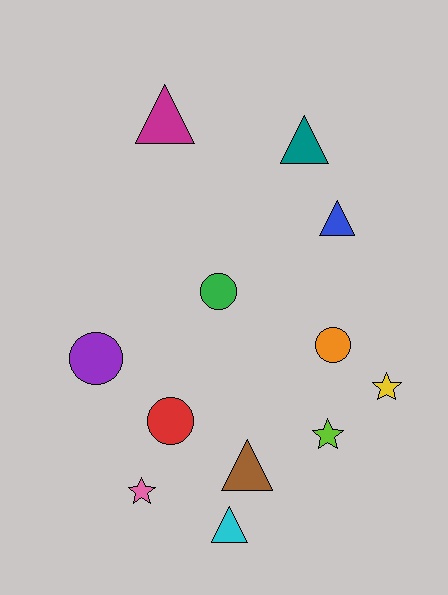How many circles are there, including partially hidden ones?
There are 4 circles.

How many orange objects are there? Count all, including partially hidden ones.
There is 1 orange object.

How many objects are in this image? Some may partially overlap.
There are 12 objects.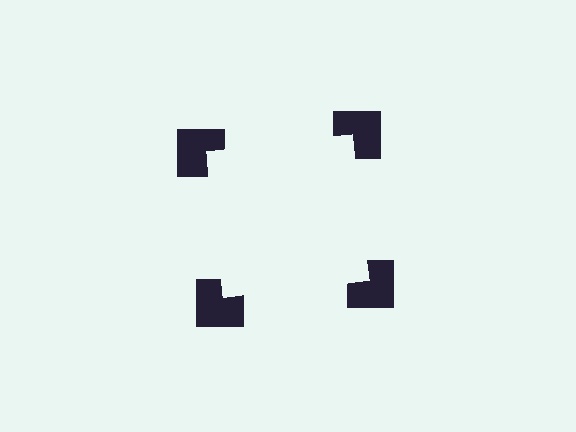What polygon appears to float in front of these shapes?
An illusory square — its edges are inferred from the aligned wedge cuts in the notched squares, not physically drawn.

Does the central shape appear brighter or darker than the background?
It typically appears slightly brighter than the background, even though no actual brightness change is drawn.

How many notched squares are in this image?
There are 4 — one at each vertex of the illusory square.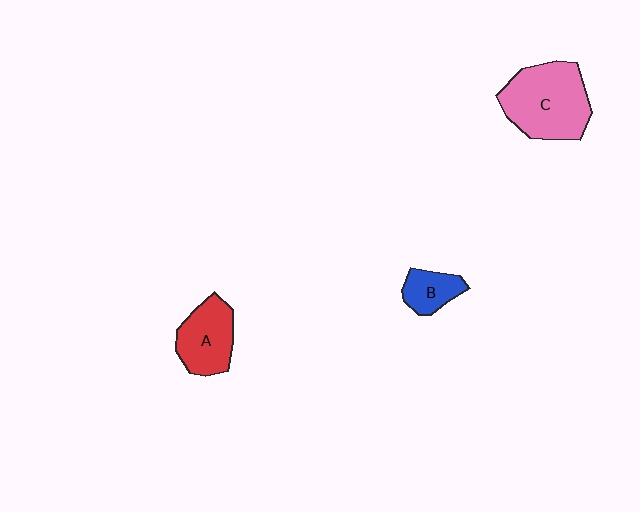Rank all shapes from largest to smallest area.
From largest to smallest: C (pink), A (red), B (blue).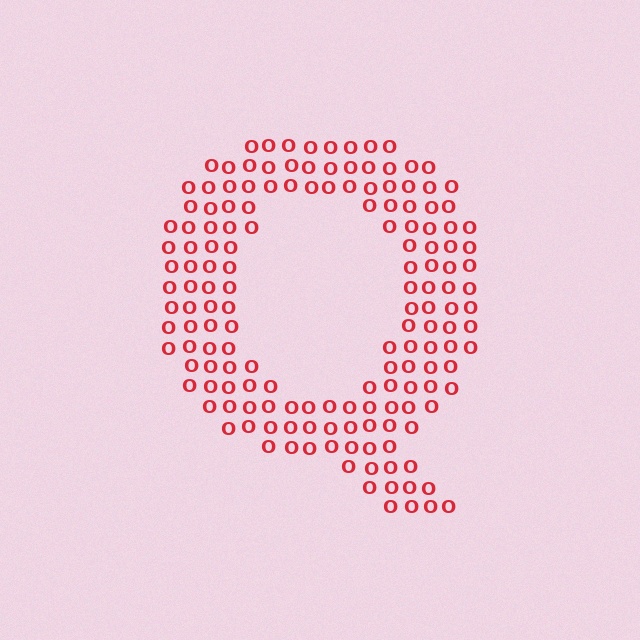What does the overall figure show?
The overall figure shows the letter Q.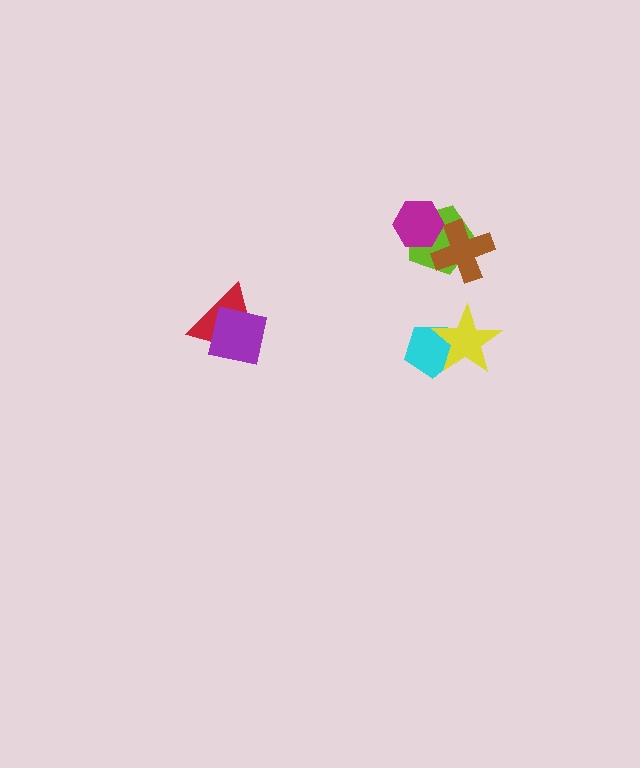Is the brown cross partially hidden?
No, no other shape covers it.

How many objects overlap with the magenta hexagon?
1 object overlaps with the magenta hexagon.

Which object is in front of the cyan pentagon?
The yellow star is in front of the cyan pentagon.